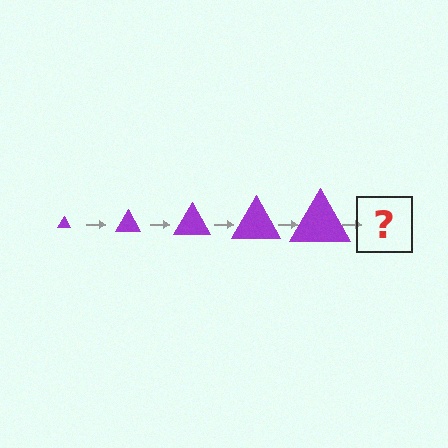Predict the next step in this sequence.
The next step is a purple triangle, larger than the previous one.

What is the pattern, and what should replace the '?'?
The pattern is that the triangle gets progressively larger each step. The '?' should be a purple triangle, larger than the previous one.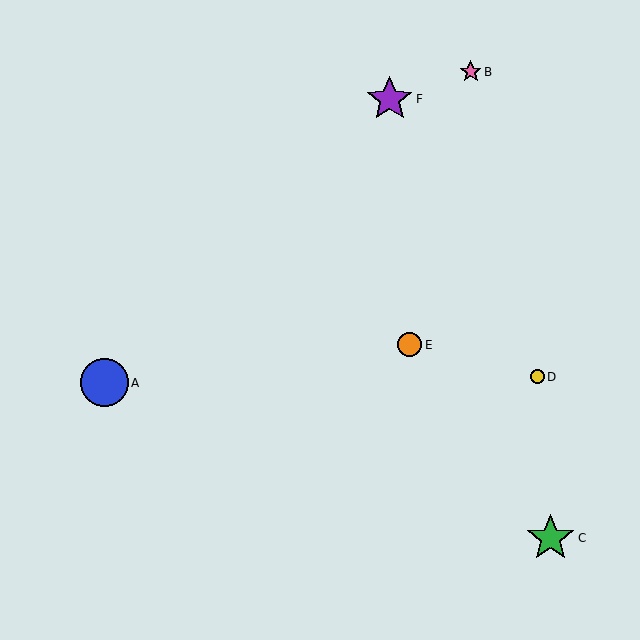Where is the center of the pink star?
The center of the pink star is at (471, 72).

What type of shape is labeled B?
Shape B is a pink star.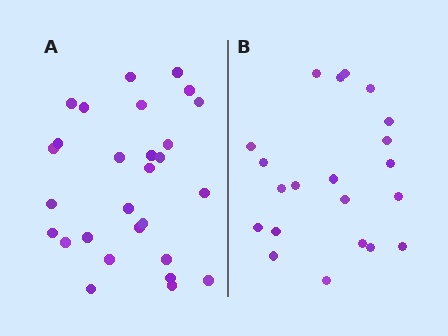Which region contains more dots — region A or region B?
Region A (the left region) has more dots.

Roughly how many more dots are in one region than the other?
Region A has roughly 8 or so more dots than region B.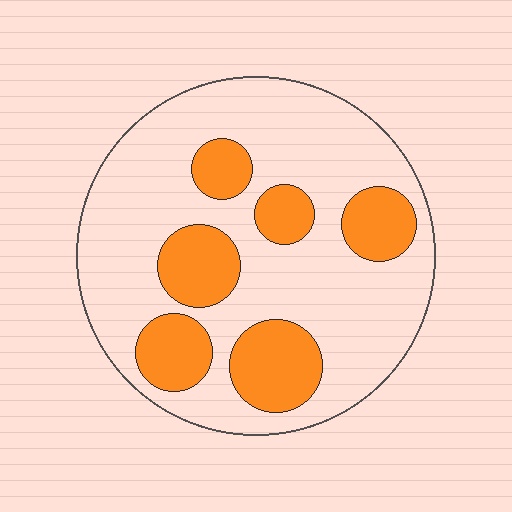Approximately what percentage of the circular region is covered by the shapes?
Approximately 25%.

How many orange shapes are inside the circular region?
6.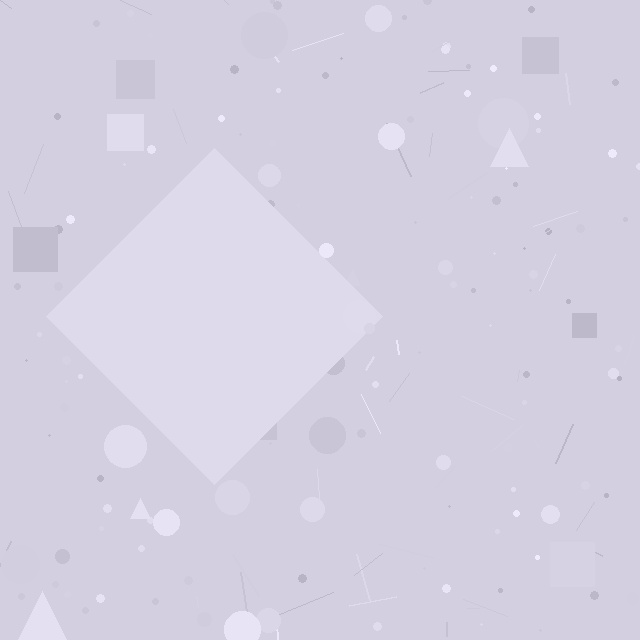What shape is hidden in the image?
A diamond is hidden in the image.